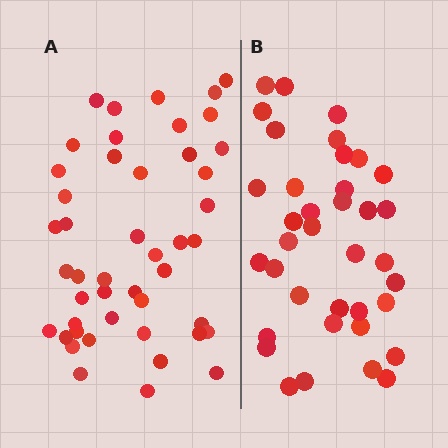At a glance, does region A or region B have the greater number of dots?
Region A (the left region) has more dots.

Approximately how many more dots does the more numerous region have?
Region A has roughly 8 or so more dots than region B.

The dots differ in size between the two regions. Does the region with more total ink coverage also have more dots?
No. Region B has more total ink coverage because its dots are larger, but region A actually contains more individual dots. Total area can be misleading — the number of items is what matters here.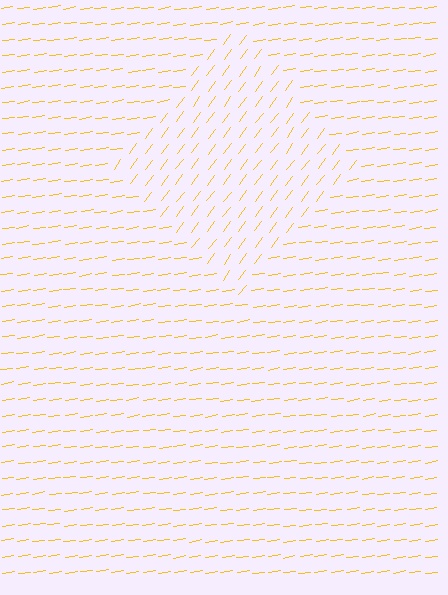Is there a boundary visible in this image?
Yes, there is a texture boundary formed by a change in line orientation.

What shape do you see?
I see a diamond.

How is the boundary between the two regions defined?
The boundary is defined purely by a change in line orientation (approximately 45 degrees difference). All lines are the same color and thickness.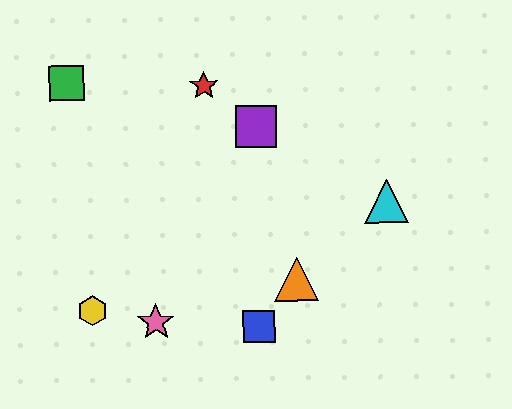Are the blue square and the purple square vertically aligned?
Yes, both are at x≈259.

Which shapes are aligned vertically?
The blue square, the purple square are aligned vertically.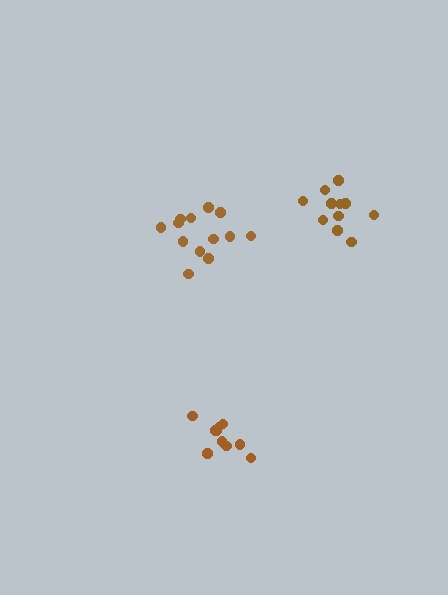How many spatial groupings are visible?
There are 3 spatial groupings.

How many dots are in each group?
Group 1: 14 dots, Group 2: 11 dots, Group 3: 10 dots (35 total).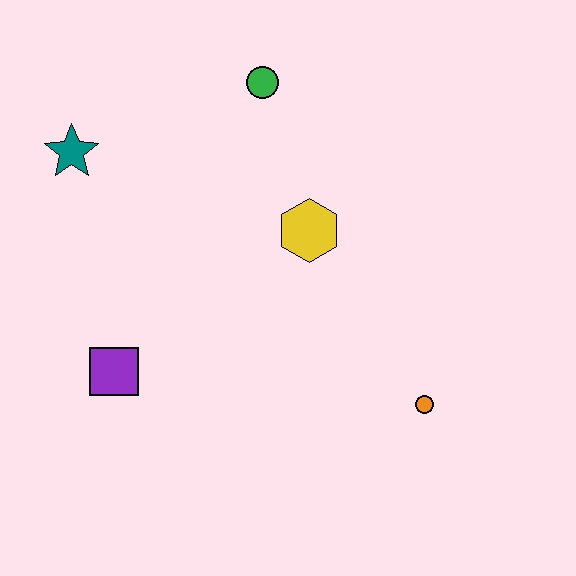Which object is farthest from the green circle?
The orange circle is farthest from the green circle.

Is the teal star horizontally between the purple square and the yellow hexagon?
No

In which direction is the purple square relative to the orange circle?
The purple square is to the left of the orange circle.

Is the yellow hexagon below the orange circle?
No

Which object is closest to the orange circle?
The yellow hexagon is closest to the orange circle.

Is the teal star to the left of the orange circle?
Yes